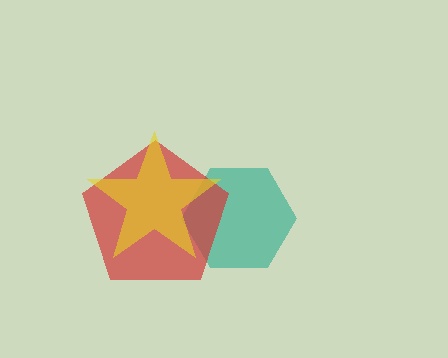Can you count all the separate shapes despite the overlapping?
Yes, there are 3 separate shapes.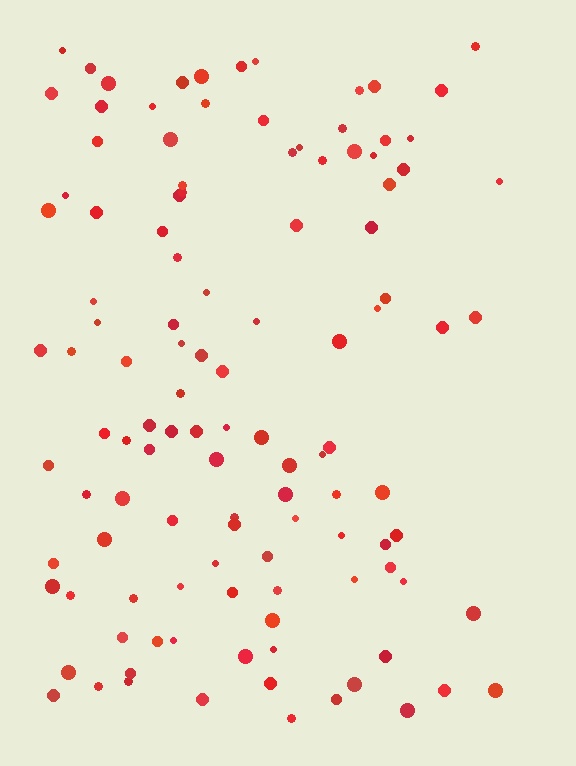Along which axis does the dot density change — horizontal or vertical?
Horizontal.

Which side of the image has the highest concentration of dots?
The left.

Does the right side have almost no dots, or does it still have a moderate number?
Still a moderate number, just noticeably fewer than the left.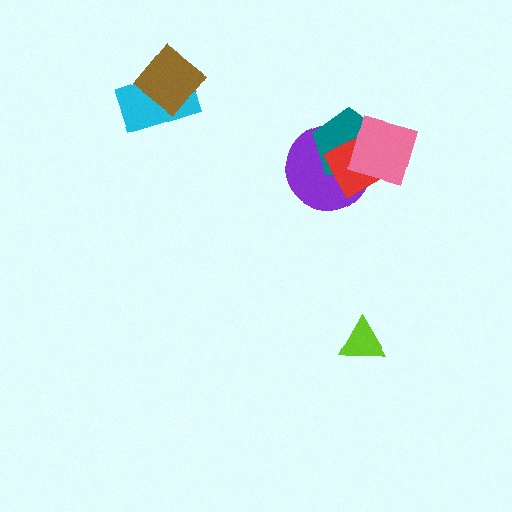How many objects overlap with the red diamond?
3 objects overlap with the red diamond.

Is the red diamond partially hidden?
Yes, it is partially covered by another shape.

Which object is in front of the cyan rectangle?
The brown diamond is in front of the cyan rectangle.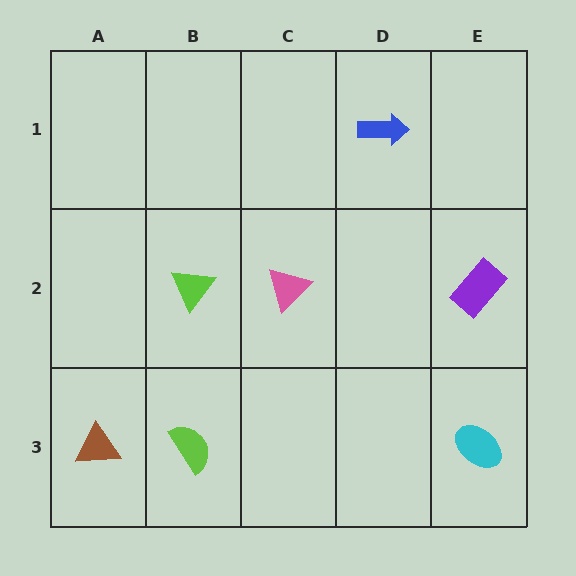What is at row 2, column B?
A lime triangle.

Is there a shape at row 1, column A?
No, that cell is empty.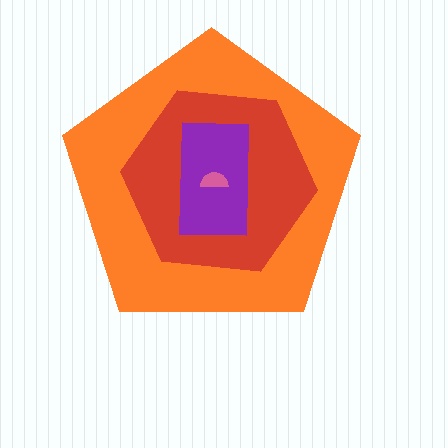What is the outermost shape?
The orange pentagon.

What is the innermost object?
The pink semicircle.